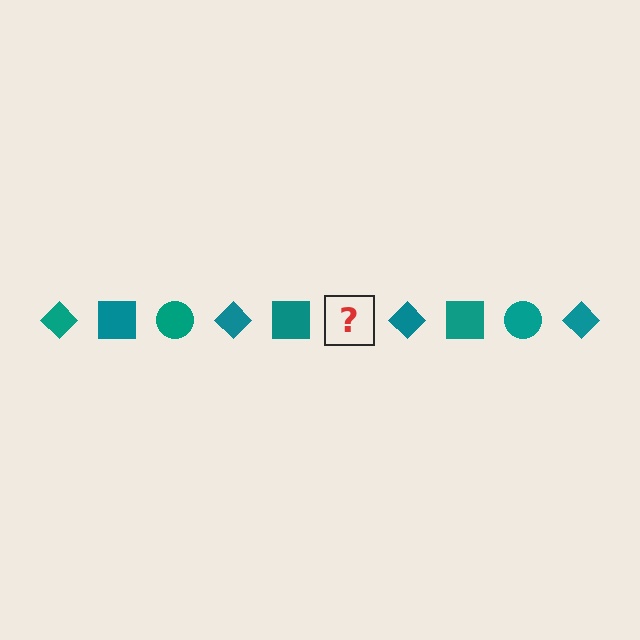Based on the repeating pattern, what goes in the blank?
The blank should be a teal circle.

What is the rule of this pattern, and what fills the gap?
The rule is that the pattern cycles through diamond, square, circle shapes in teal. The gap should be filled with a teal circle.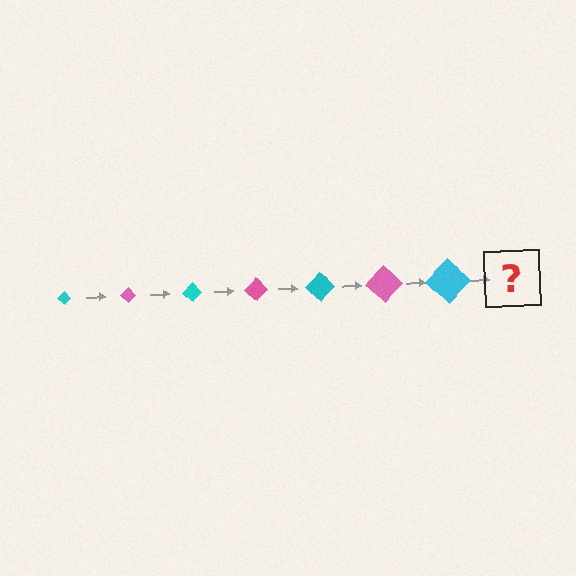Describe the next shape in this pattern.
It should be a pink diamond, larger than the previous one.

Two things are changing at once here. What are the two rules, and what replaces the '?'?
The two rules are that the diamond grows larger each step and the color cycles through cyan and pink. The '?' should be a pink diamond, larger than the previous one.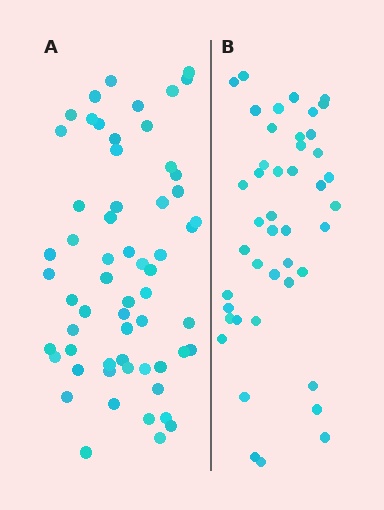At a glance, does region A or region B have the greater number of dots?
Region A (the left region) has more dots.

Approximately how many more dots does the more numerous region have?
Region A has approximately 15 more dots than region B.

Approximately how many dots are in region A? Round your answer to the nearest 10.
About 60 dots.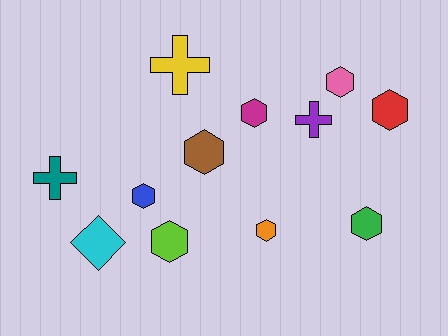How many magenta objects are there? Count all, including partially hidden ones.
There is 1 magenta object.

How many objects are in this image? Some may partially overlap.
There are 12 objects.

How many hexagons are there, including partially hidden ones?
There are 8 hexagons.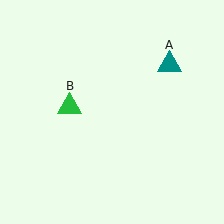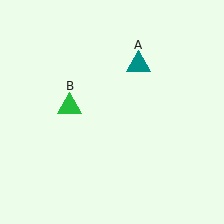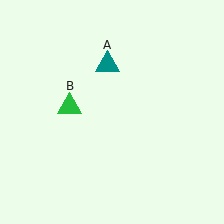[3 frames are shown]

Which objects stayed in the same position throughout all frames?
Green triangle (object B) remained stationary.